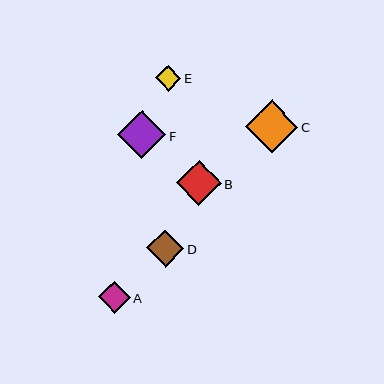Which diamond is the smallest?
Diamond E is the smallest with a size of approximately 26 pixels.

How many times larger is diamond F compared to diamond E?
Diamond F is approximately 1.9 times the size of diamond E.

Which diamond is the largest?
Diamond C is the largest with a size of approximately 52 pixels.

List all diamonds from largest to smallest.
From largest to smallest: C, F, B, D, A, E.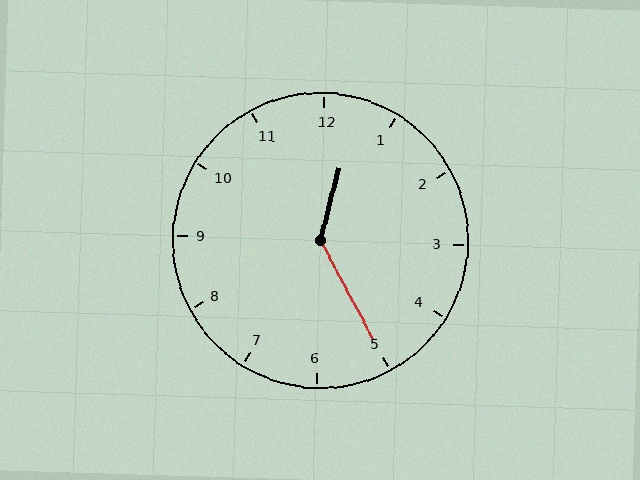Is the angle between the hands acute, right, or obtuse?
It is obtuse.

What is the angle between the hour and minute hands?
Approximately 138 degrees.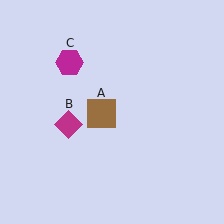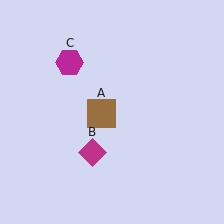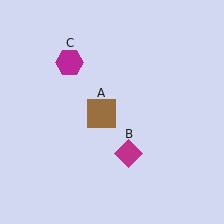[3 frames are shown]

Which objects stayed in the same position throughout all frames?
Brown square (object A) and magenta hexagon (object C) remained stationary.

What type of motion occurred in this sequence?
The magenta diamond (object B) rotated counterclockwise around the center of the scene.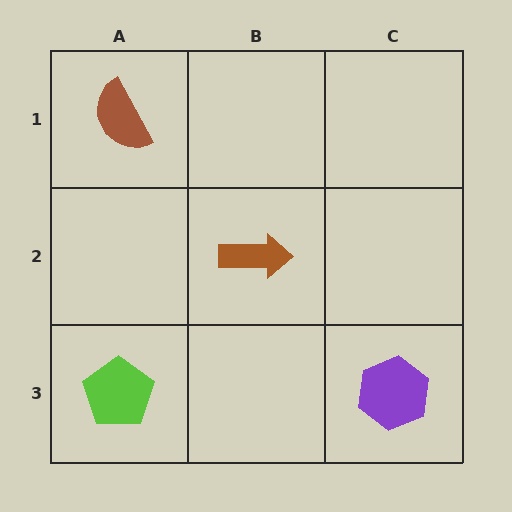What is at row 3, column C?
A purple hexagon.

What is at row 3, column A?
A lime pentagon.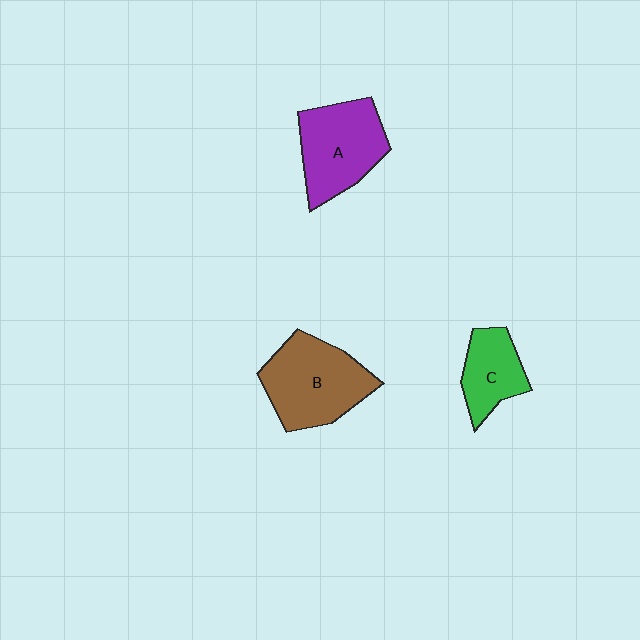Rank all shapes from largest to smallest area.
From largest to smallest: B (brown), A (purple), C (green).